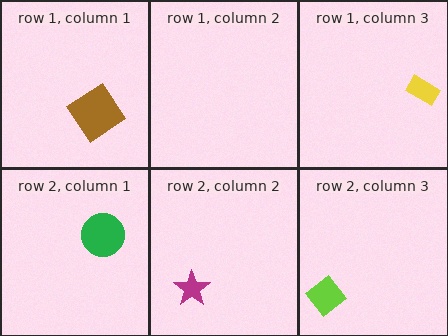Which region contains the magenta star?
The row 2, column 2 region.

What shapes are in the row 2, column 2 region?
The magenta star.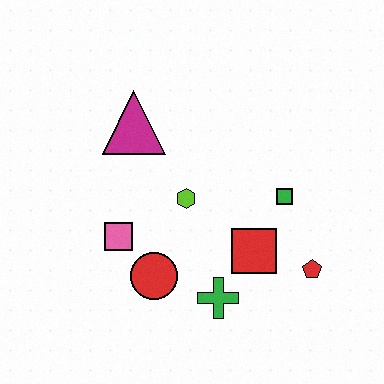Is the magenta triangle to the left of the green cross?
Yes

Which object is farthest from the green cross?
The magenta triangle is farthest from the green cross.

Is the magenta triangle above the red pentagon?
Yes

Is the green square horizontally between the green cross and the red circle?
No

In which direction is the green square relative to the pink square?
The green square is to the right of the pink square.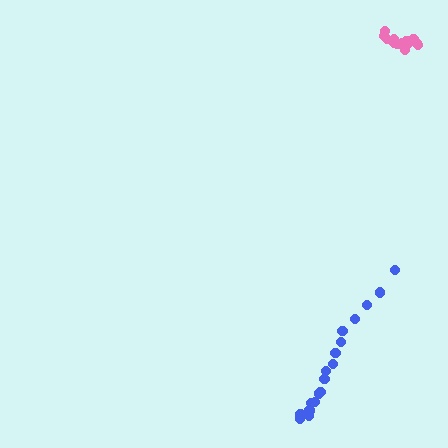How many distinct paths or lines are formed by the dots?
There are 2 distinct paths.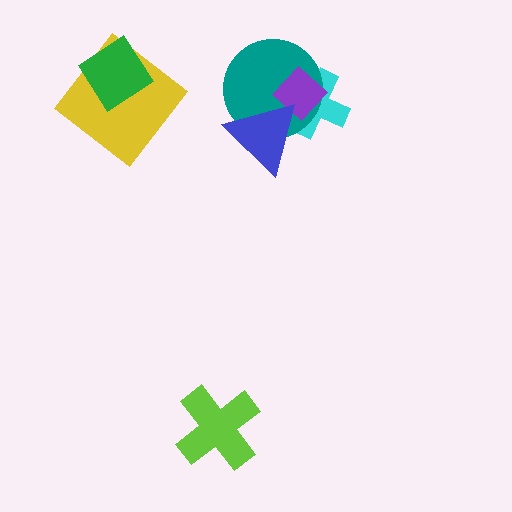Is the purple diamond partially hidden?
Yes, it is partially covered by another shape.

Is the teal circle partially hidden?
Yes, it is partially covered by another shape.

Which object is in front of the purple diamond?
The blue triangle is in front of the purple diamond.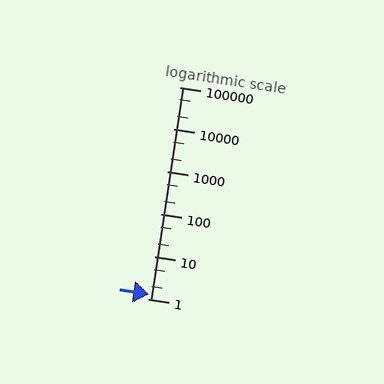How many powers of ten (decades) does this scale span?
The scale spans 5 decades, from 1 to 100000.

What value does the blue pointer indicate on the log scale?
The pointer indicates approximately 1.3.